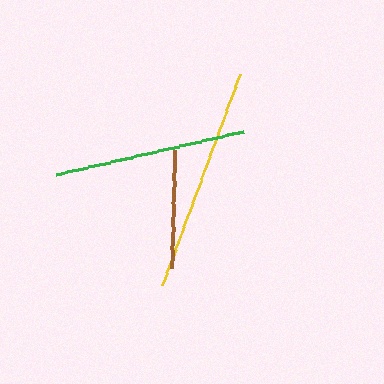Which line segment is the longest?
The yellow line is the longest at approximately 225 pixels.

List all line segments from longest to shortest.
From longest to shortest: yellow, green, brown.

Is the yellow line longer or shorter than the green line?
The yellow line is longer than the green line.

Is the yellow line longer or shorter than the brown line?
The yellow line is longer than the brown line.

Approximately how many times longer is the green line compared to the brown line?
The green line is approximately 1.6 times the length of the brown line.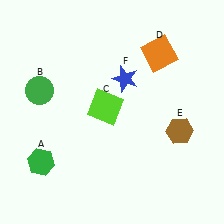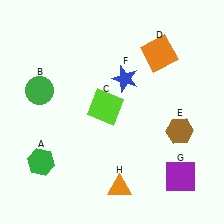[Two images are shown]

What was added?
A purple square (G), an orange triangle (H) were added in Image 2.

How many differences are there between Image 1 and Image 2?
There are 2 differences between the two images.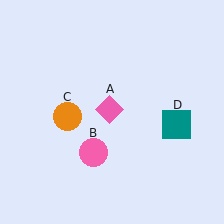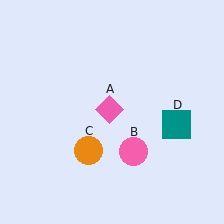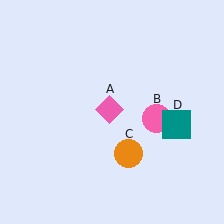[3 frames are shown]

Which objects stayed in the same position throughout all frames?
Pink diamond (object A) and teal square (object D) remained stationary.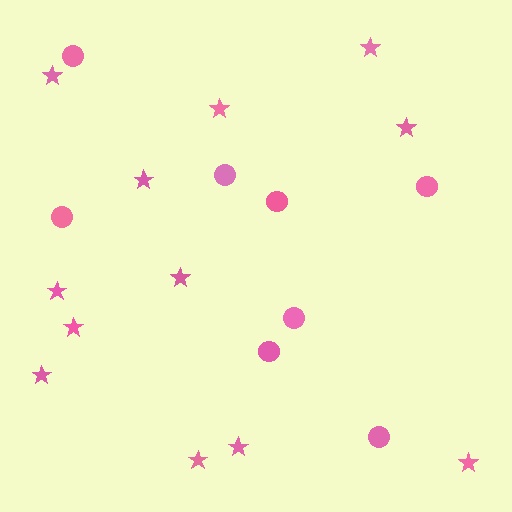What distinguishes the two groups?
There are 2 groups: one group of circles (8) and one group of stars (12).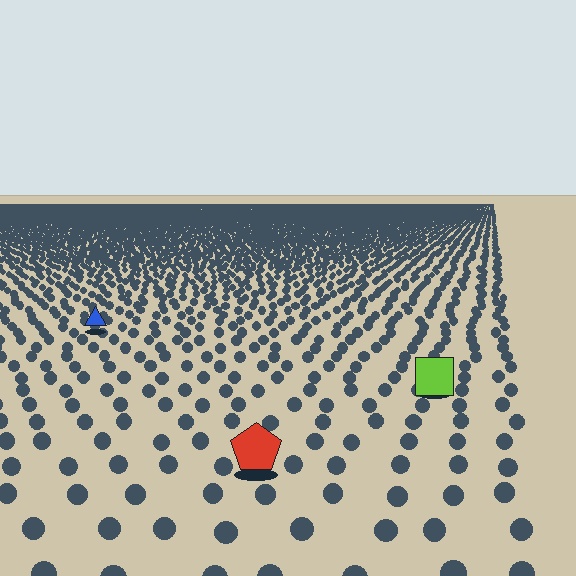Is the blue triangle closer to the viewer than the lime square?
No. The lime square is closer — you can tell from the texture gradient: the ground texture is coarser near it.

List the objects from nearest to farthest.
From nearest to farthest: the red pentagon, the lime square, the blue triangle.